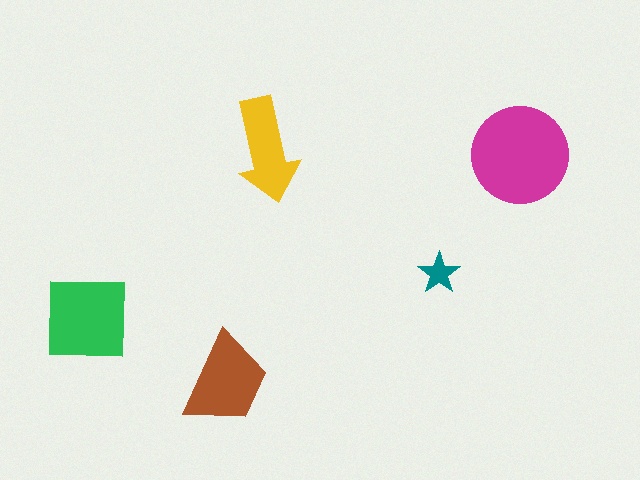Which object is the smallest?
The teal star.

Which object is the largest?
The magenta circle.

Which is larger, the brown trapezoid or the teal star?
The brown trapezoid.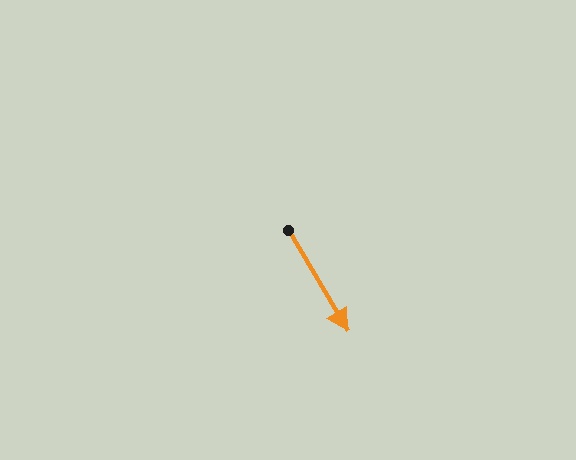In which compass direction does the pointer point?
Southeast.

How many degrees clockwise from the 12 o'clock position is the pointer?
Approximately 149 degrees.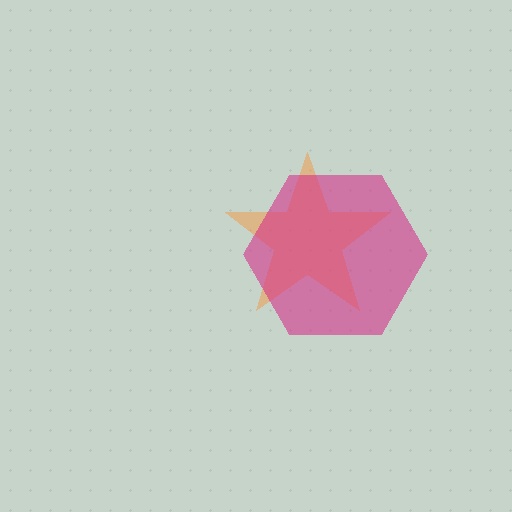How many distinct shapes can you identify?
There are 2 distinct shapes: an orange star, a magenta hexagon.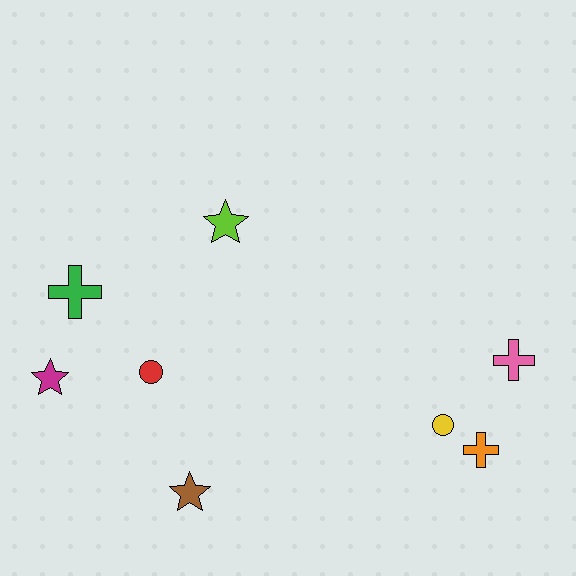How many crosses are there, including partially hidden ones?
There are 3 crosses.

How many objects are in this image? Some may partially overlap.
There are 8 objects.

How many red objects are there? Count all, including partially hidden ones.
There is 1 red object.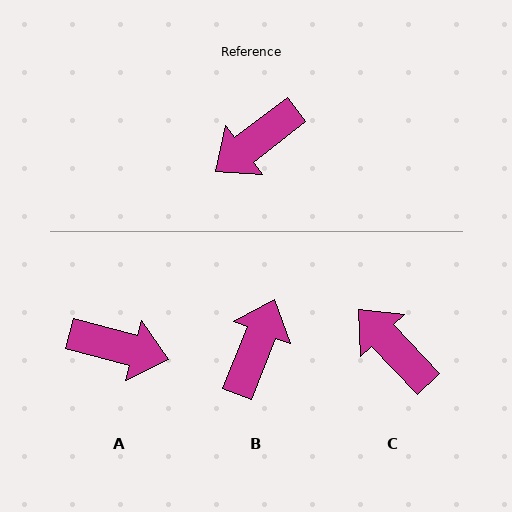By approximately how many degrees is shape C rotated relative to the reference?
Approximately 84 degrees clockwise.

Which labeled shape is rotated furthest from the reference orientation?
B, about 149 degrees away.